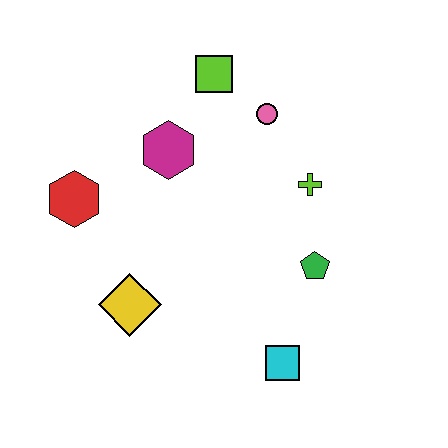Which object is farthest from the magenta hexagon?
The cyan square is farthest from the magenta hexagon.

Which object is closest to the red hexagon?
The magenta hexagon is closest to the red hexagon.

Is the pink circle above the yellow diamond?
Yes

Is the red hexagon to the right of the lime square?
No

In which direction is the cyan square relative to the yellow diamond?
The cyan square is to the right of the yellow diamond.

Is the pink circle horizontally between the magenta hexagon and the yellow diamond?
No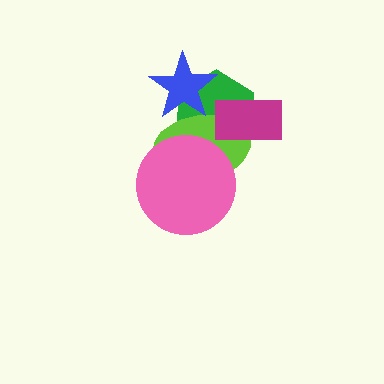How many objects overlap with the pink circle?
2 objects overlap with the pink circle.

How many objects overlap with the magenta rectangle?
2 objects overlap with the magenta rectangle.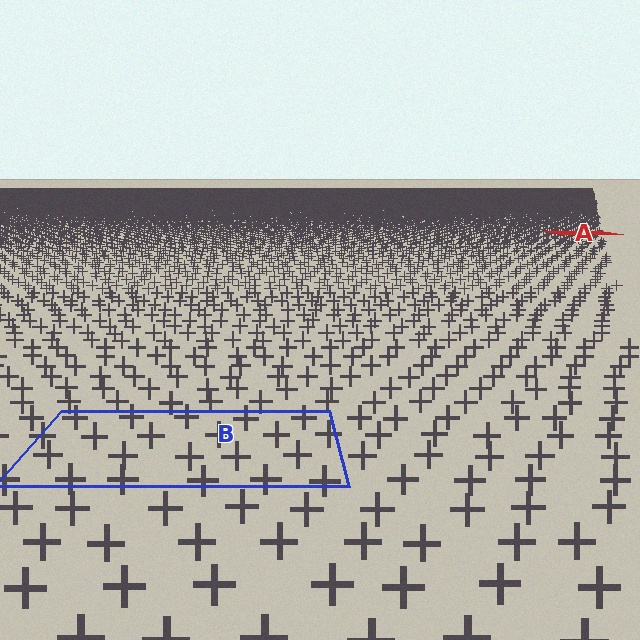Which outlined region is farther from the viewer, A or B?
Region A is farther from the viewer — the texture elements inside it appear smaller and more densely packed.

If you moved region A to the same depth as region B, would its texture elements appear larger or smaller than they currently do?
They would appear larger. At a closer depth, the same texture elements are projected at a bigger on-screen size.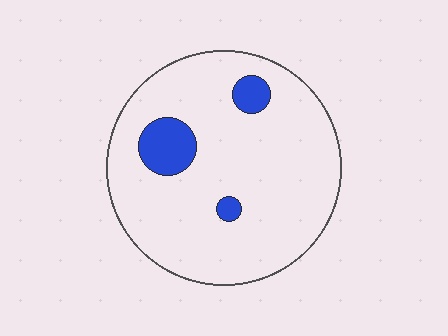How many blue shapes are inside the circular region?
3.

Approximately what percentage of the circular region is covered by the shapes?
Approximately 10%.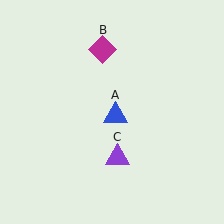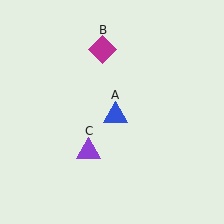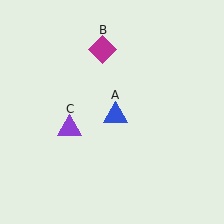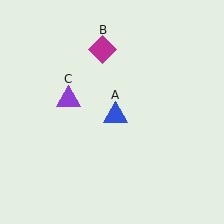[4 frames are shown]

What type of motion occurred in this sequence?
The purple triangle (object C) rotated clockwise around the center of the scene.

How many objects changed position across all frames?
1 object changed position: purple triangle (object C).